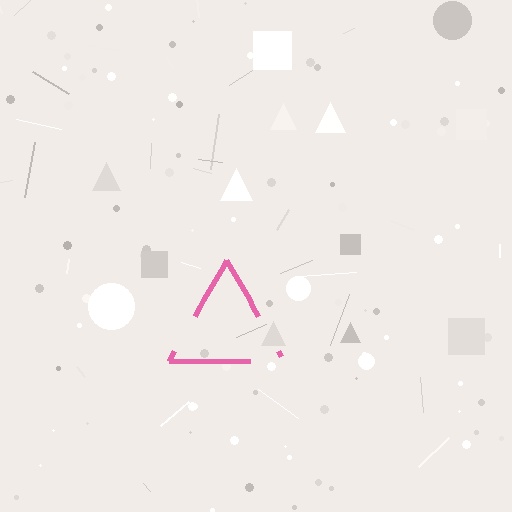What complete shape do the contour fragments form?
The contour fragments form a triangle.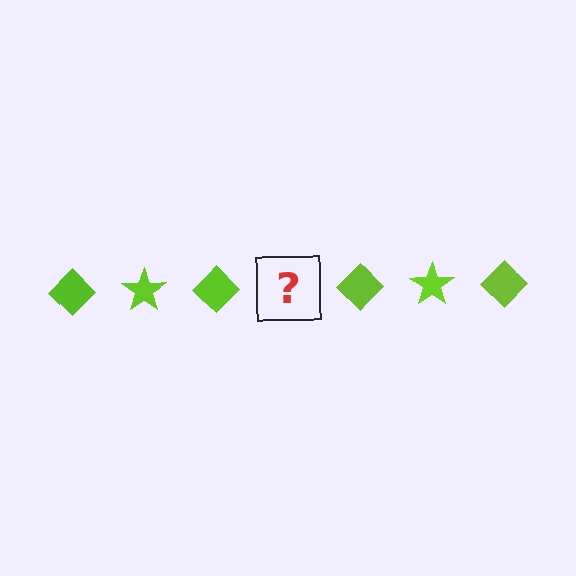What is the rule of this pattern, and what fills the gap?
The rule is that the pattern cycles through diamond, star shapes in lime. The gap should be filled with a lime star.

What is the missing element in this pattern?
The missing element is a lime star.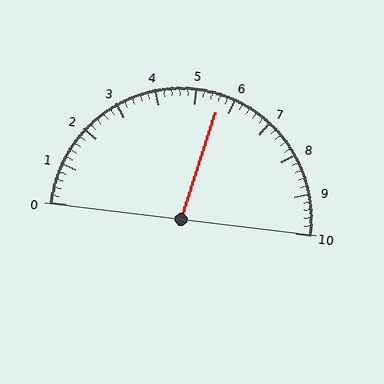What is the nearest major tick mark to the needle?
The nearest major tick mark is 6.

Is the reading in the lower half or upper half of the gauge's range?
The reading is in the upper half of the range (0 to 10).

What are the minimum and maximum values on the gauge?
The gauge ranges from 0 to 10.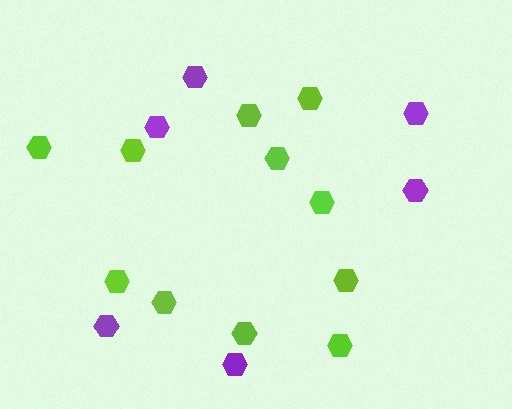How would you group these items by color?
There are 2 groups: one group of lime hexagons (11) and one group of purple hexagons (6).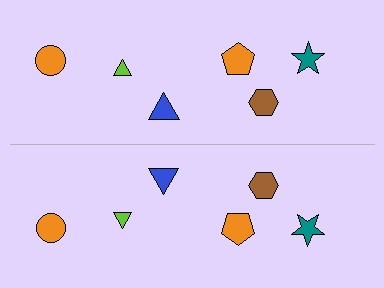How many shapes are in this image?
There are 12 shapes in this image.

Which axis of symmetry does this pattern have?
The pattern has a horizontal axis of symmetry running through the center of the image.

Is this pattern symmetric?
Yes, this pattern has bilateral (reflection) symmetry.